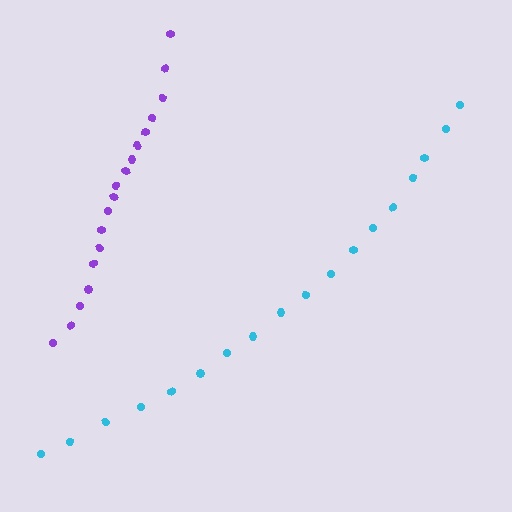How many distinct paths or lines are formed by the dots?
There are 2 distinct paths.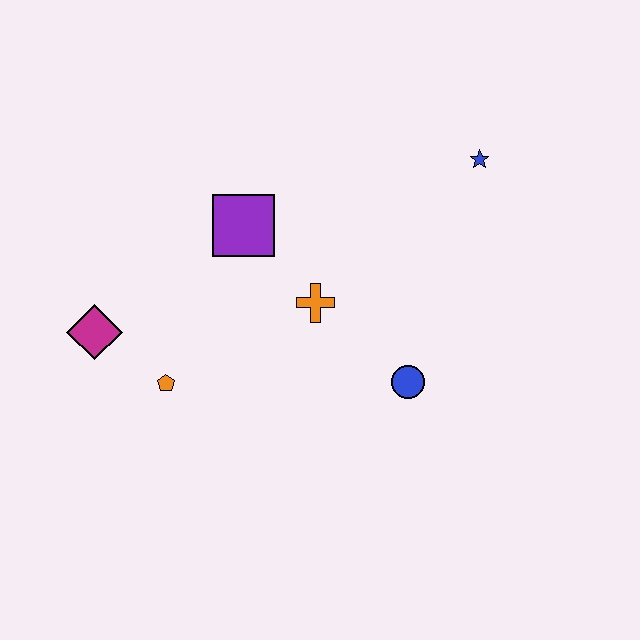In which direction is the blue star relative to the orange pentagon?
The blue star is to the right of the orange pentagon.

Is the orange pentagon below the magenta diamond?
Yes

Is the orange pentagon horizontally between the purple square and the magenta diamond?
Yes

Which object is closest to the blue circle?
The orange cross is closest to the blue circle.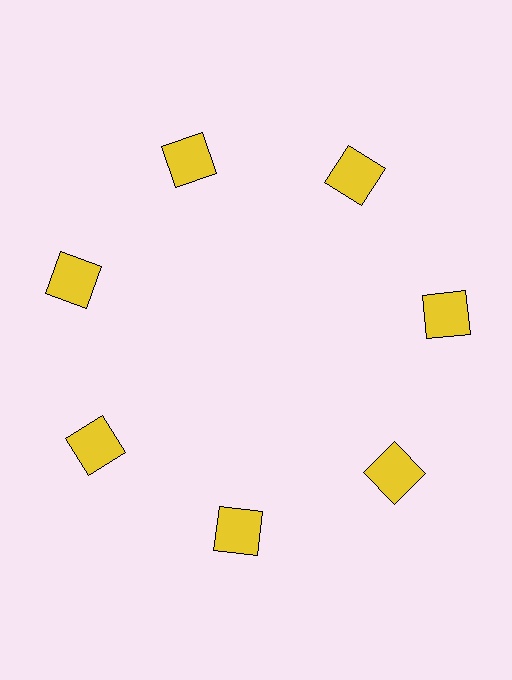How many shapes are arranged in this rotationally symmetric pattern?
There are 7 shapes, arranged in 7 groups of 1.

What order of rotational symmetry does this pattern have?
This pattern has 7-fold rotational symmetry.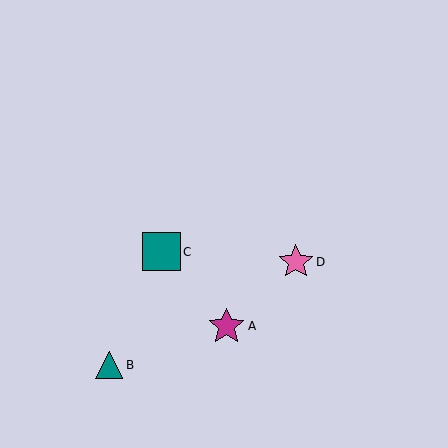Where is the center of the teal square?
The center of the teal square is at (161, 252).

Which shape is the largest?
The teal square (labeled C) is the largest.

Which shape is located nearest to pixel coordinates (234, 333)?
The magenta star (labeled A) at (227, 326) is nearest to that location.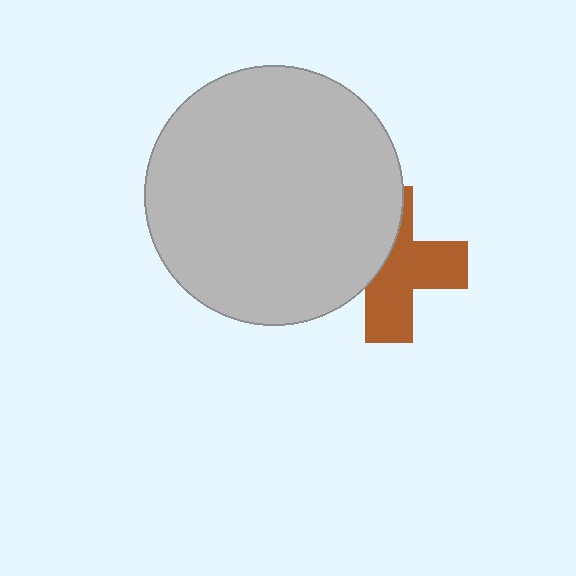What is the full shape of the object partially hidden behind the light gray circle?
The partially hidden object is a brown cross.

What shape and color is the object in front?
The object in front is a light gray circle.